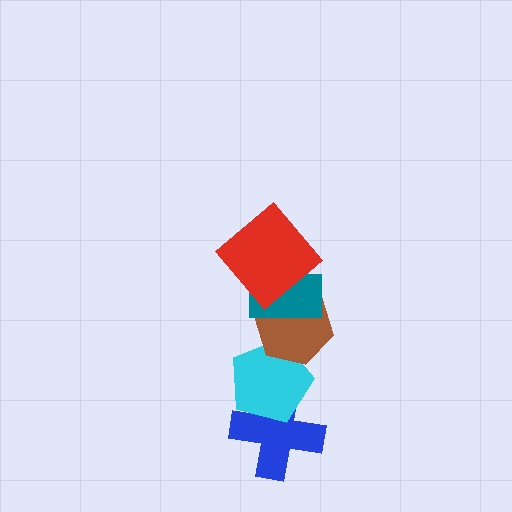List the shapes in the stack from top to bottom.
From top to bottom: the red diamond, the teal rectangle, the brown hexagon, the cyan pentagon, the blue cross.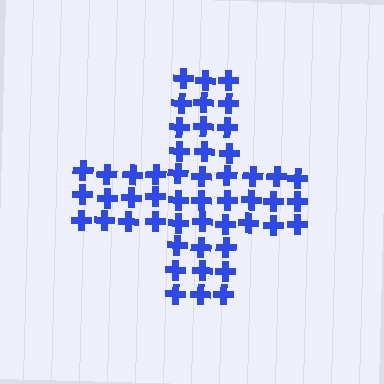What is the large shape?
The large shape is a cross.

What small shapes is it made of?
It is made of small crosses.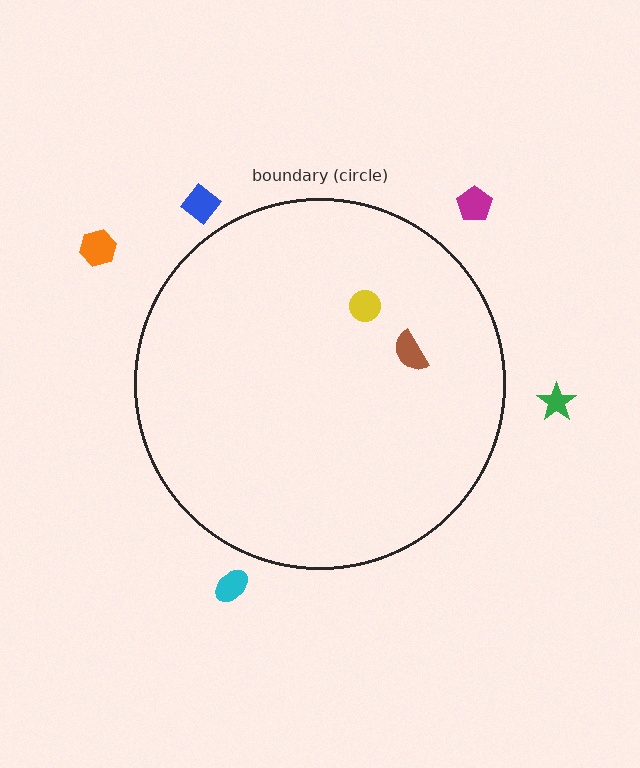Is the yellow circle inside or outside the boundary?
Inside.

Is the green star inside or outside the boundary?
Outside.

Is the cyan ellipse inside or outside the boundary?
Outside.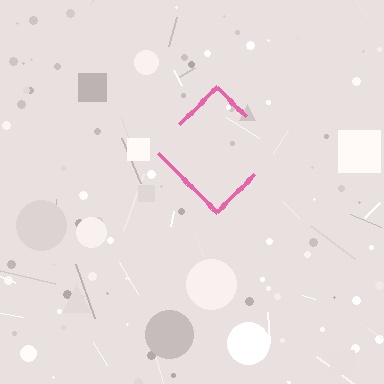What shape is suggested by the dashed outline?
The dashed outline suggests a diamond.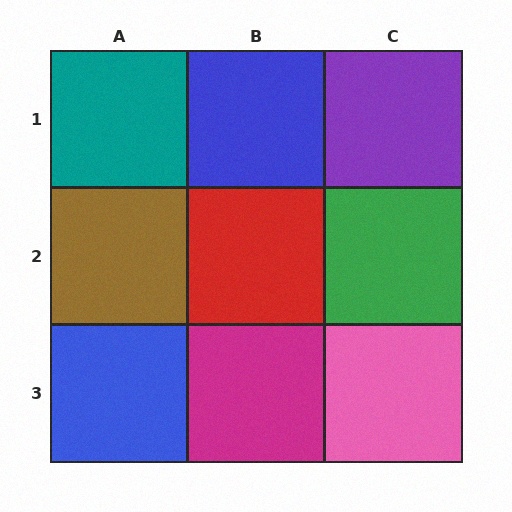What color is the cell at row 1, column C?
Purple.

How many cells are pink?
1 cell is pink.